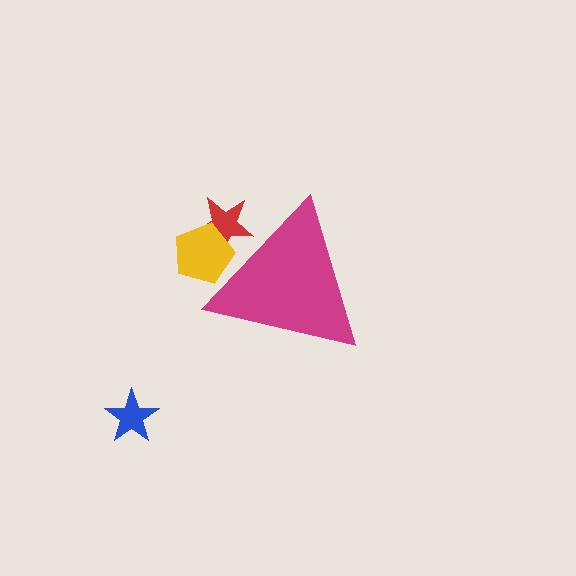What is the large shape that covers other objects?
A magenta triangle.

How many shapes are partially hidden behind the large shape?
2 shapes are partially hidden.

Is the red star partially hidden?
Yes, the red star is partially hidden behind the magenta triangle.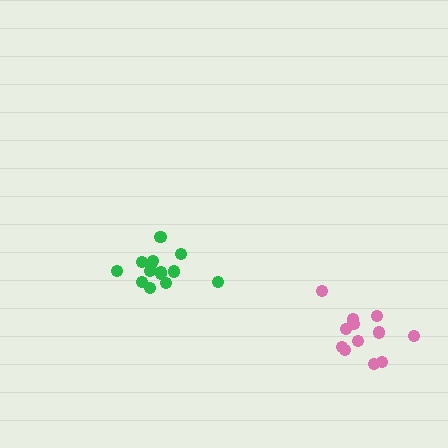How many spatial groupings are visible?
There are 2 spatial groupings.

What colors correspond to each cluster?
The clusters are colored: green, pink.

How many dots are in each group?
Group 1: 14 dots, Group 2: 13 dots (27 total).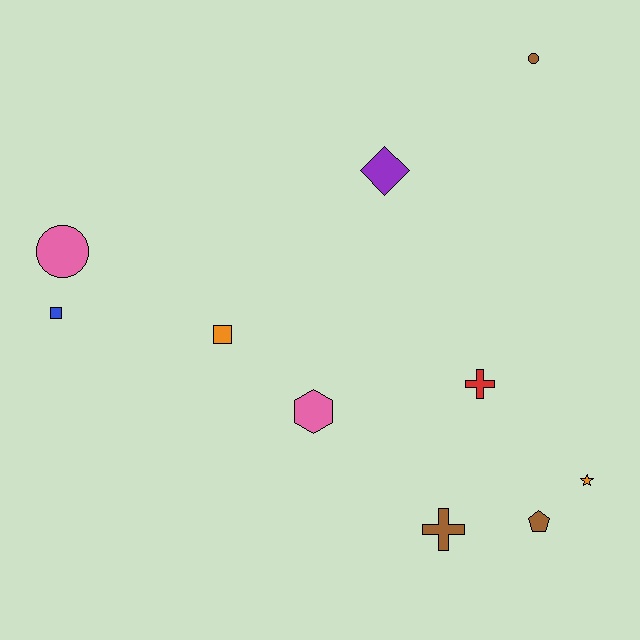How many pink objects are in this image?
There are 2 pink objects.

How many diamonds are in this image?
There is 1 diamond.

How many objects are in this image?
There are 10 objects.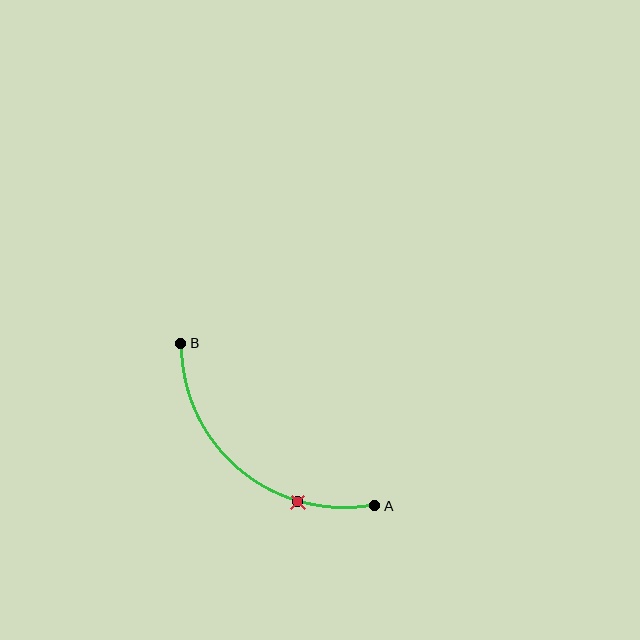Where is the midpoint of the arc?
The arc midpoint is the point on the curve farthest from the straight line joining A and B. It sits below and to the left of that line.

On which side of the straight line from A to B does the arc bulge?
The arc bulges below and to the left of the straight line connecting A and B.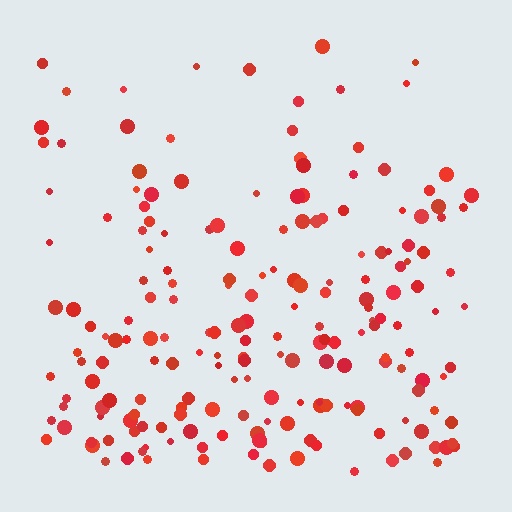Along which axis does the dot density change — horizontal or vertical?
Vertical.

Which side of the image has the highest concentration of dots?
The bottom.